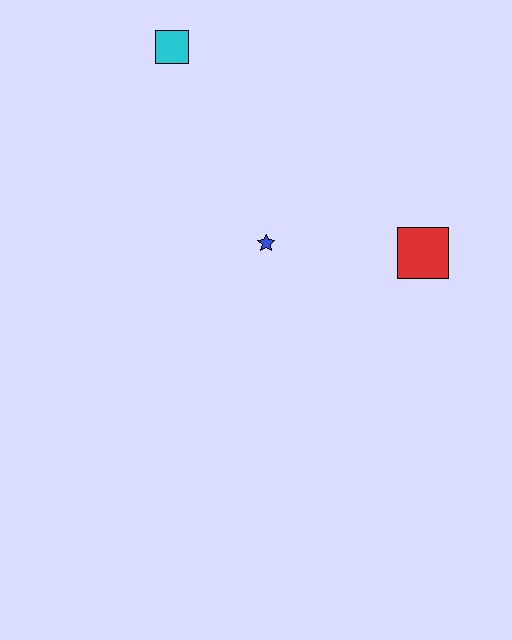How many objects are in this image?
There are 3 objects.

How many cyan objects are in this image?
There is 1 cyan object.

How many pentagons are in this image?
There are no pentagons.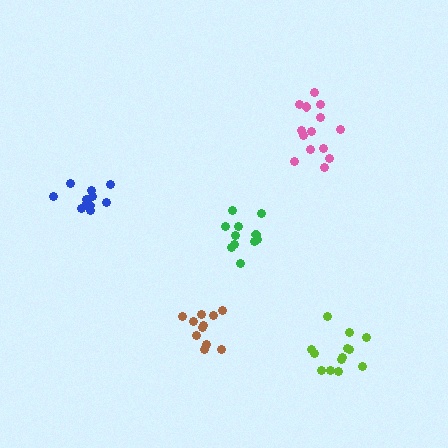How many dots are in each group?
Group 1: 11 dots, Group 2: 14 dots, Group 3: 11 dots, Group 4: 11 dots, Group 5: 13 dots (60 total).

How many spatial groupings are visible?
There are 5 spatial groupings.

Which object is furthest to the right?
The lime cluster is rightmost.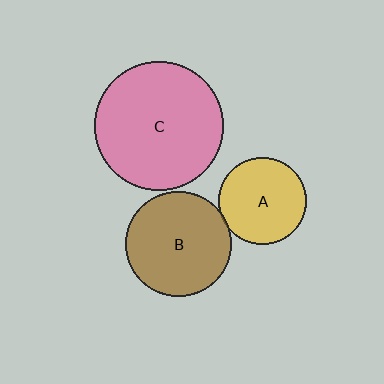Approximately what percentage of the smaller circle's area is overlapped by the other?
Approximately 5%.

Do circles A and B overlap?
Yes.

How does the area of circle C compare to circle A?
Approximately 2.2 times.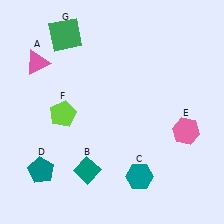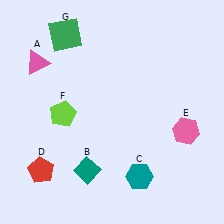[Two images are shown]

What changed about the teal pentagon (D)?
In Image 1, D is teal. In Image 2, it changed to red.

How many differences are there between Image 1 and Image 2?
There is 1 difference between the two images.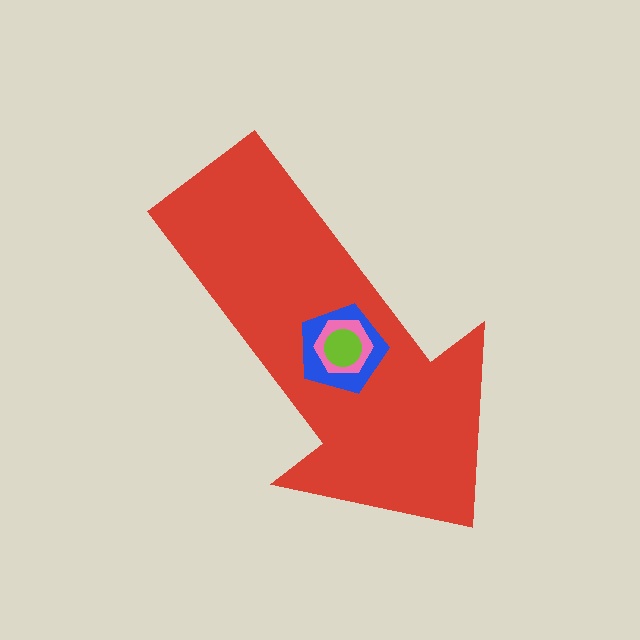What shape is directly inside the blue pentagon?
The pink hexagon.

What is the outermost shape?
The red arrow.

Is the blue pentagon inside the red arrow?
Yes.